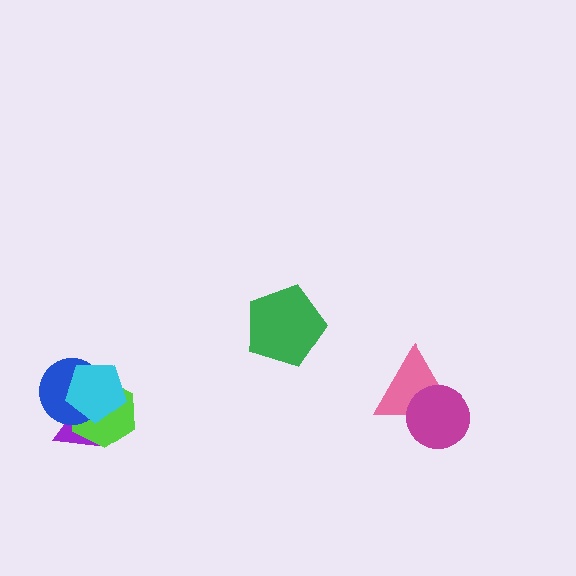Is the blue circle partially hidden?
Yes, it is partially covered by another shape.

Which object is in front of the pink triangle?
The magenta circle is in front of the pink triangle.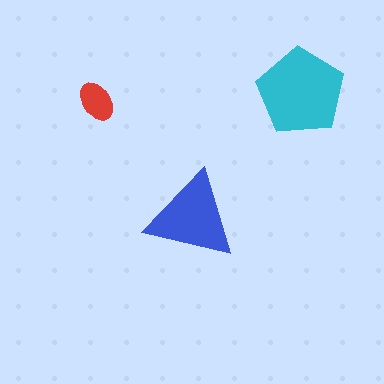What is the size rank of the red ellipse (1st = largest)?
3rd.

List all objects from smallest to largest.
The red ellipse, the blue triangle, the cyan pentagon.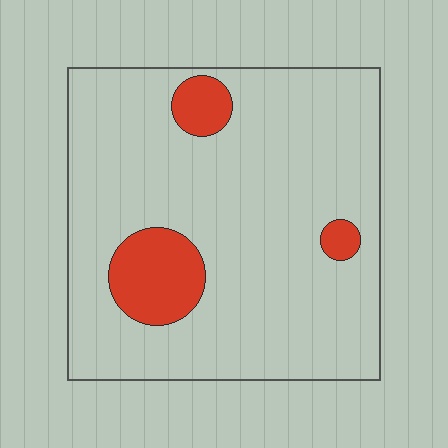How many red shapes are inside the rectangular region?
3.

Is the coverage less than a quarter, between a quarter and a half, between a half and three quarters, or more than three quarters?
Less than a quarter.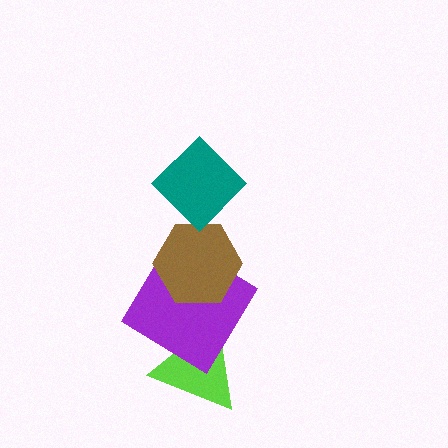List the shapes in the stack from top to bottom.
From top to bottom: the teal diamond, the brown hexagon, the purple diamond, the lime triangle.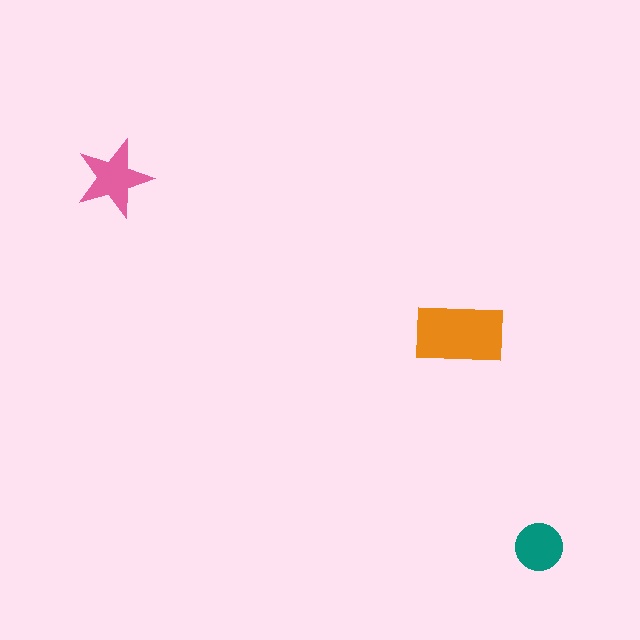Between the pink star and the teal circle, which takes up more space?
The pink star.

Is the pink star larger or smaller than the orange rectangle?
Smaller.